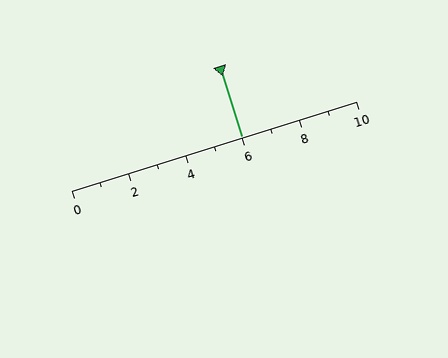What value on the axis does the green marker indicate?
The marker indicates approximately 6.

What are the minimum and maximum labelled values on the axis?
The axis runs from 0 to 10.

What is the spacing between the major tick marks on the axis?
The major ticks are spaced 2 apart.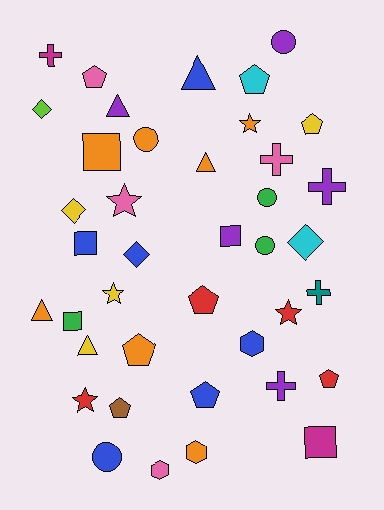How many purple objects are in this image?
There are 5 purple objects.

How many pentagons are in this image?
There are 8 pentagons.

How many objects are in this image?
There are 40 objects.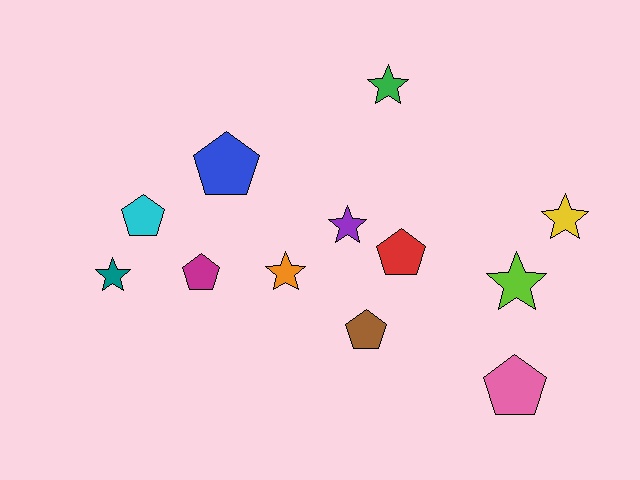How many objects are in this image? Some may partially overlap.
There are 12 objects.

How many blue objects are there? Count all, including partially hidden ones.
There is 1 blue object.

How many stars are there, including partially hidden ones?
There are 6 stars.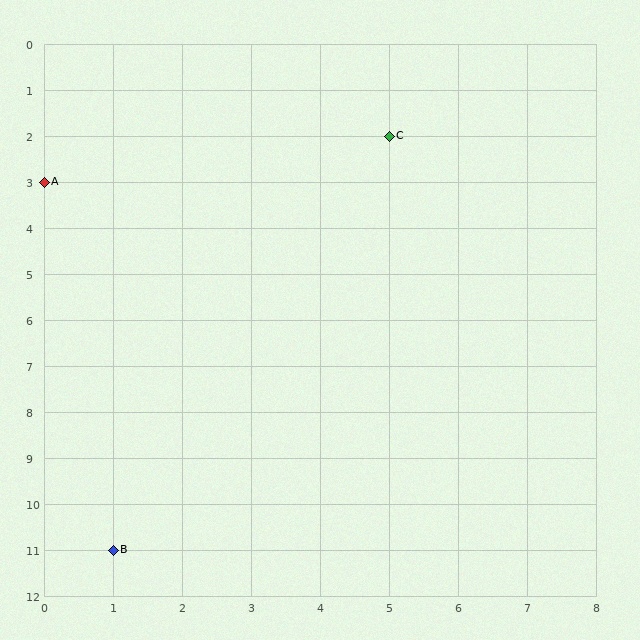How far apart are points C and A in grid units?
Points C and A are 5 columns and 1 row apart (about 5.1 grid units diagonally).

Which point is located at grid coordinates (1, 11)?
Point B is at (1, 11).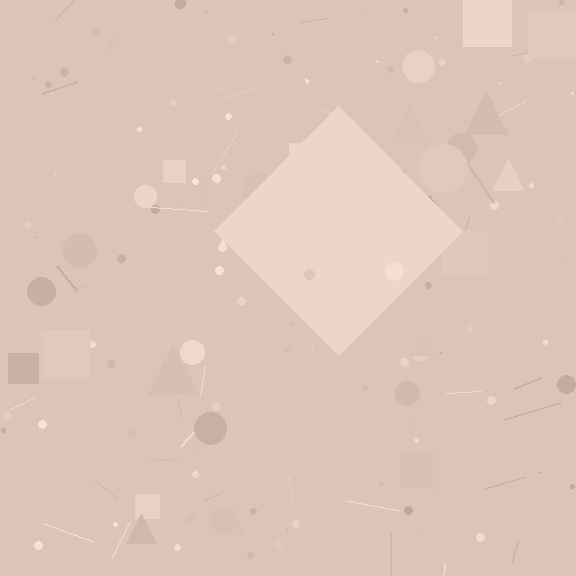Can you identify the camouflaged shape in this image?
The camouflaged shape is a diamond.